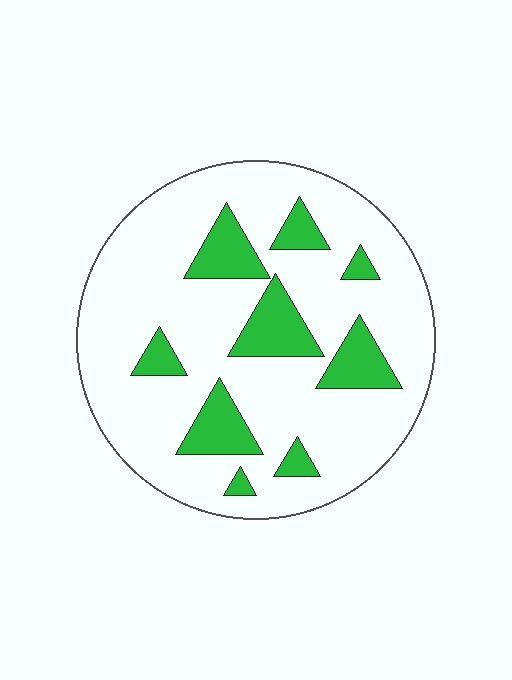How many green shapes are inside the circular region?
9.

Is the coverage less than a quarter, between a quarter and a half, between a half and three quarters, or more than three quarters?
Less than a quarter.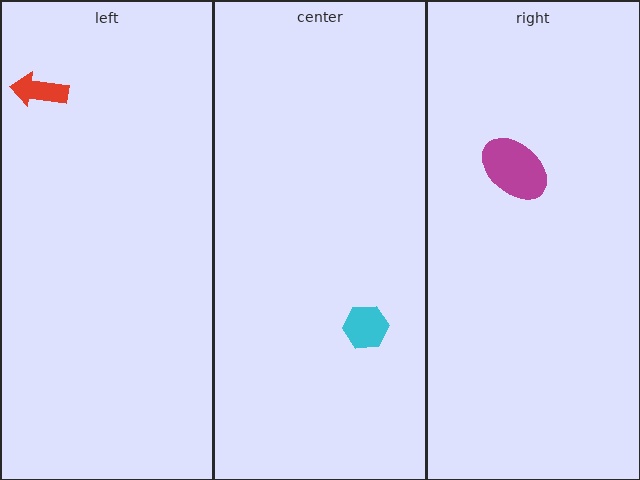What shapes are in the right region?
The magenta ellipse.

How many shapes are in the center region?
1.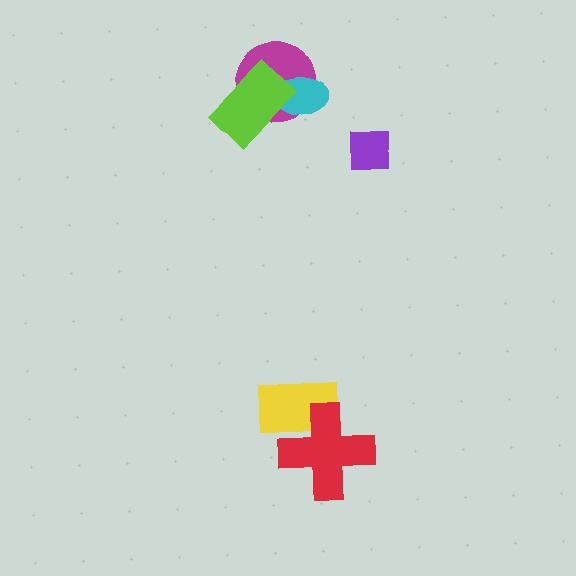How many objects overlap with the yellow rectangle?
1 object overlaps with the yellow rectangle.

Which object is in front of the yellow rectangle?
The red cross is in front of the yellow rectangle.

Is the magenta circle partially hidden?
Yes, it is partially covered by another shape.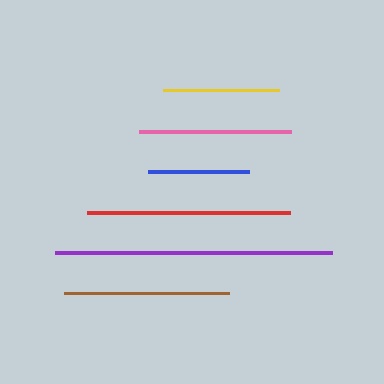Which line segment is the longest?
The purple line is the longest at approximately 278 pixels.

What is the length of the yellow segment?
The yellow segment is approximately 116 pixels long.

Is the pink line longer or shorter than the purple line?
The purple line is longer than the pink line.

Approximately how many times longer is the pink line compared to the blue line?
The pink line is approximately 1.5 times the length of the blue line.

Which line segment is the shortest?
The blue line is the shortest at approximately 101 pixels.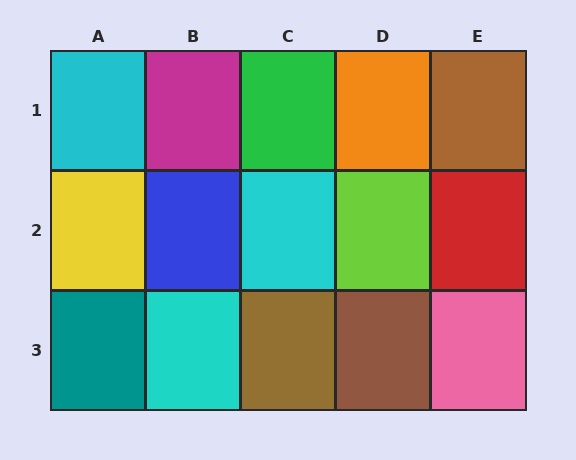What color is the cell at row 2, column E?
Red.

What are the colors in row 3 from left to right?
Teal, cyan, brown, brown, pink.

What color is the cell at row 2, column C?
Cyan.